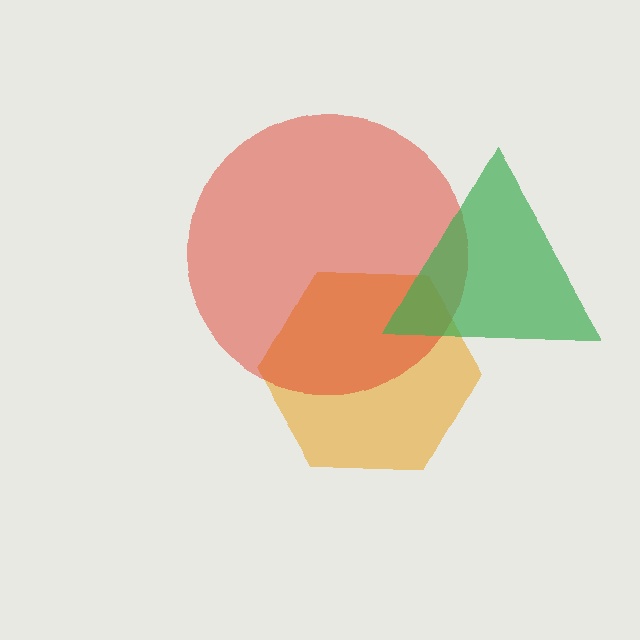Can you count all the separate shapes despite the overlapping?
Yes, there are 3 separate shapes.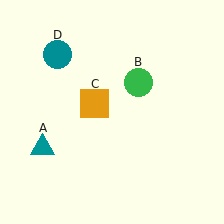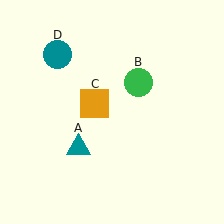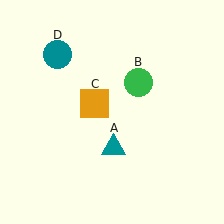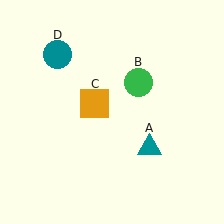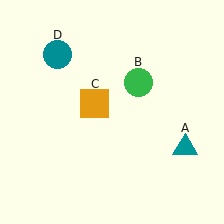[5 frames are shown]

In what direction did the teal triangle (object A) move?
The teal triangle (object A) moved right.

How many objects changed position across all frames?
1 object changed position: teal triangle (object A).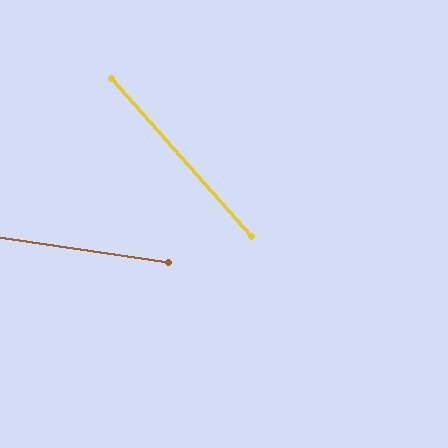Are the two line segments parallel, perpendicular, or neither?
Neither parallel nor perpendicular — they differ by about 40°.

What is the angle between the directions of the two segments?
Approximately 40 degrees.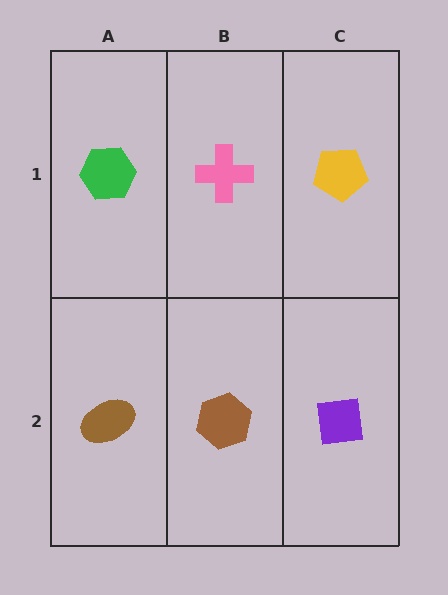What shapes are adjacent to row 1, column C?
A purple square (row 2, column C), a pink cross (row 1, column B).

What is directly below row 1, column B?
A brown hexagon.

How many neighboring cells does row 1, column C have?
2.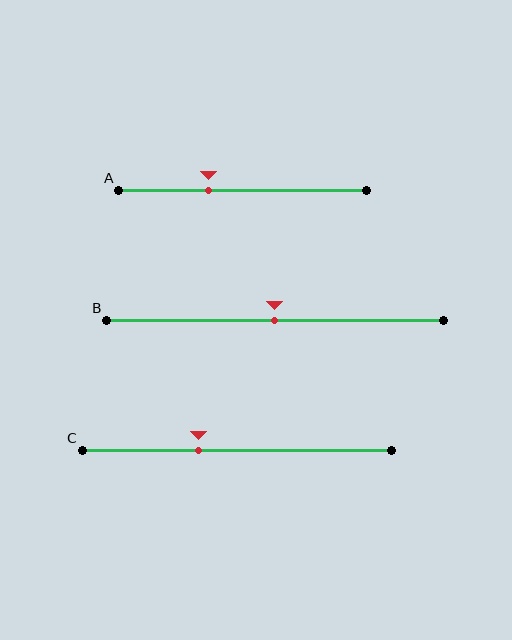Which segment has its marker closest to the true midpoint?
Segment B has its marker closest to the true midpoint.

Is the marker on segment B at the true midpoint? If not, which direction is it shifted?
Yes, the marker on segment B is at the true midpoint.